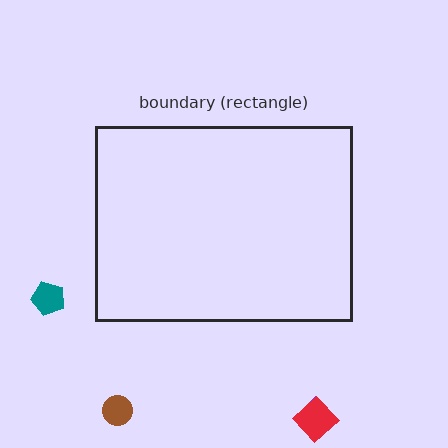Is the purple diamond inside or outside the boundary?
Outside.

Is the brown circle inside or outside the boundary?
Outside.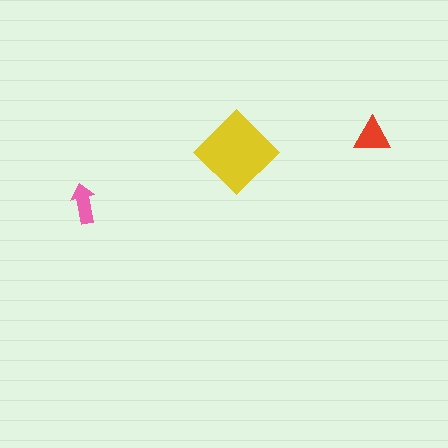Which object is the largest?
The yellow diamond.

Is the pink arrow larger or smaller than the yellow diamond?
Smaller.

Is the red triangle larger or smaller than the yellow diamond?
Smaller.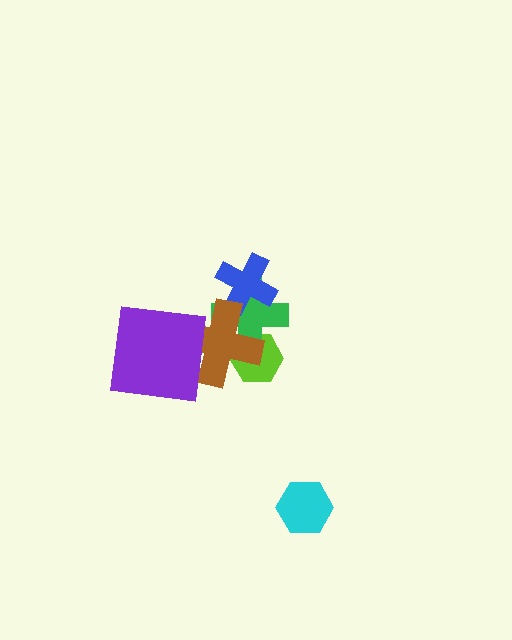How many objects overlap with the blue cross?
2 objects overlap with the blue cross.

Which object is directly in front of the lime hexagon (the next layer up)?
The green cross is directly in front of the lime hexagon.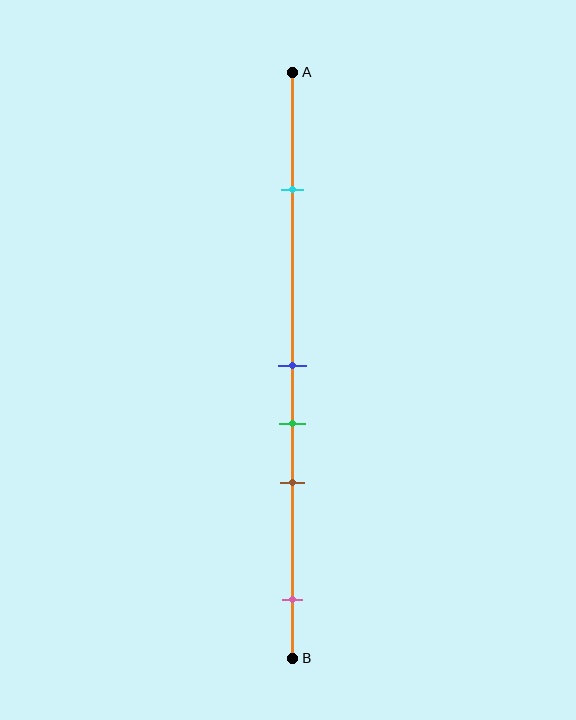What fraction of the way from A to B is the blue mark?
The blue mark is approximately 50% (0.5) of the way from A to B.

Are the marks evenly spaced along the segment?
No, the marks are not evenly spaced.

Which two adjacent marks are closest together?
The blue and green marks are the closest adjacent pair.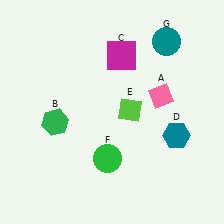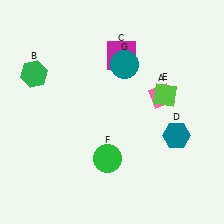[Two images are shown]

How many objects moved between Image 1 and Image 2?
3 objects moved between the two images.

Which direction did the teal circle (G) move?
The teal circle (G) moved left.